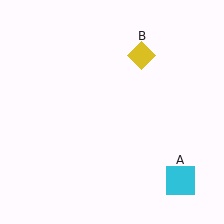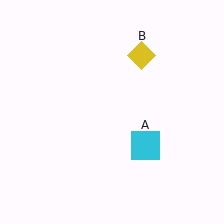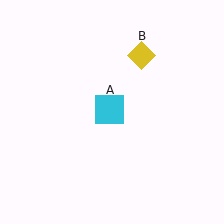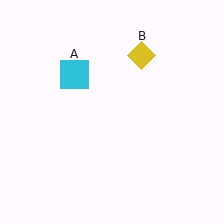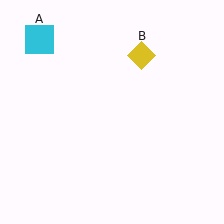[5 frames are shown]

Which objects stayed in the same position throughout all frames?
Yellow diamond (object B) remained stationary.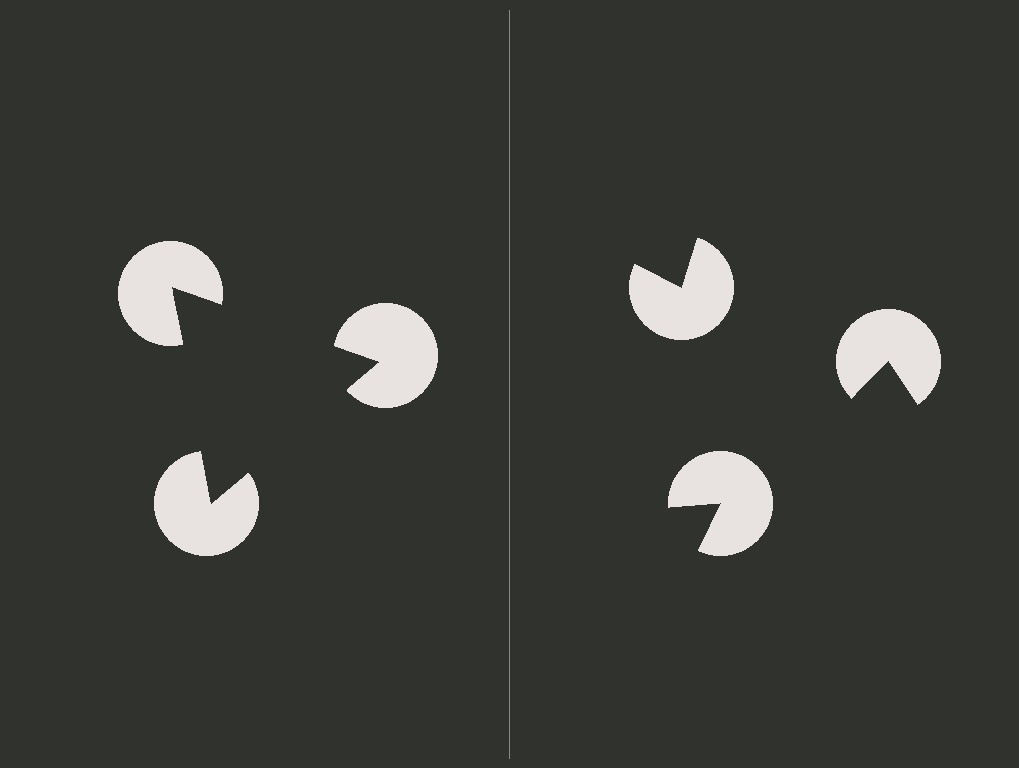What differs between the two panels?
The pac-man discs are positioned identically on both sides; only the wedge orientations differ. On the left they align to a triangle; on the right they are misaligned.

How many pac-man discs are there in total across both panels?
6 — 3 on each side.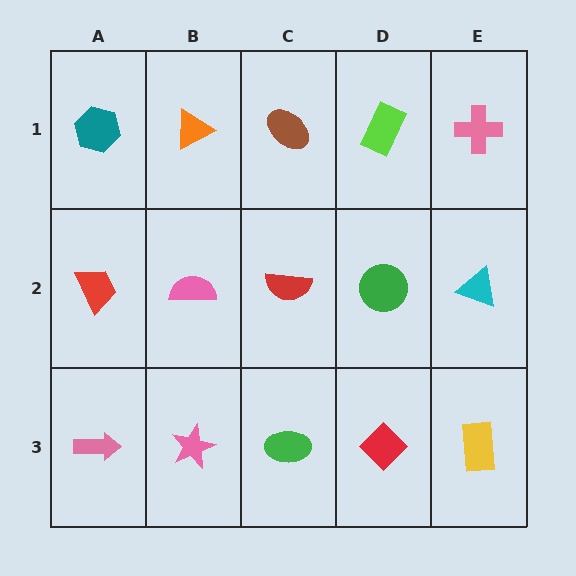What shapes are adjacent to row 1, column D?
A green circle (row 2, column D), a brown ellipse (row 1, column C), a pink cross (row 1, column E).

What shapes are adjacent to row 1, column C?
A red semicircle (row 2, column C), an orange triangle (row 1, column B), a lime rectangle (row 1, column D).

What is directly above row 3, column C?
A red semicircle.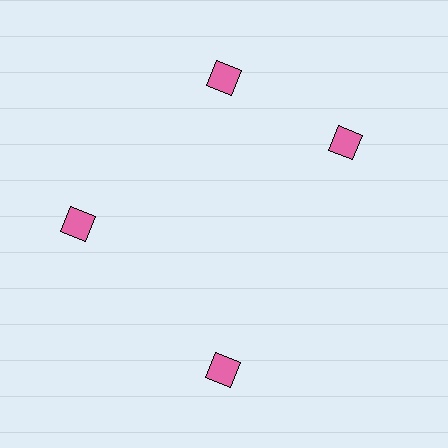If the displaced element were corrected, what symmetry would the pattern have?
It would have 4-fold rotational symmetry — the pattern would map onto itself every 90 degrees.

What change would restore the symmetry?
The symmetry would be restored by rotating it back into even spacing with its neighbors so that all 4 squares sit at equal angles and equal distance from the center.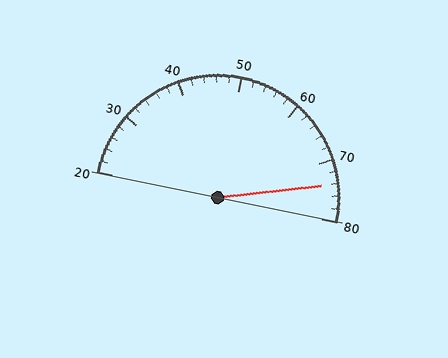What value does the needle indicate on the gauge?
The needle indicates approximately 74.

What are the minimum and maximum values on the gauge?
The gauge ranges from 20 to 80.